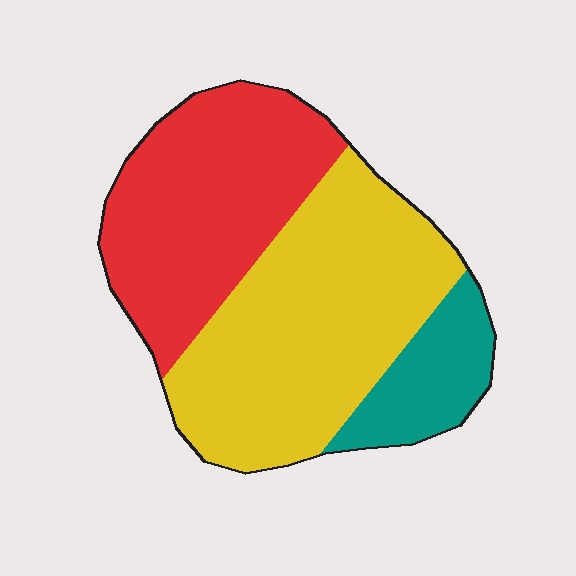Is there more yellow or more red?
Yellow.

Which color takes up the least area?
Teal, at roughly 15%.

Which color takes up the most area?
Yellow, at roughly 50%.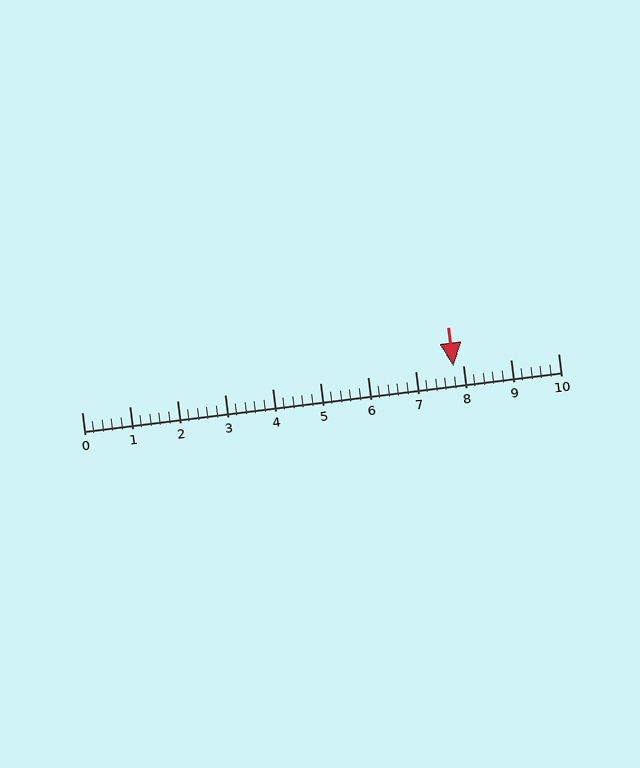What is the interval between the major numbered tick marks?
The major tick marks are spaced 1 units apart.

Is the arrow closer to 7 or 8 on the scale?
The arrow is closer to 8.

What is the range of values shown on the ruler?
The ruler shows values from 0 to 10.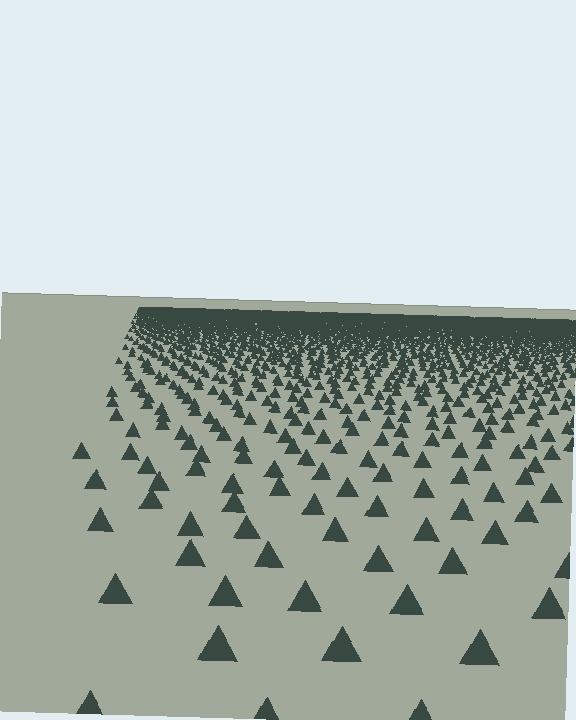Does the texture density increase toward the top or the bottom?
Density increases toward the top.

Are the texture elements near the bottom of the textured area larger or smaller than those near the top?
Larger. Near the bottom, elements are closer to the viewer and appear at a bigger on-screen size.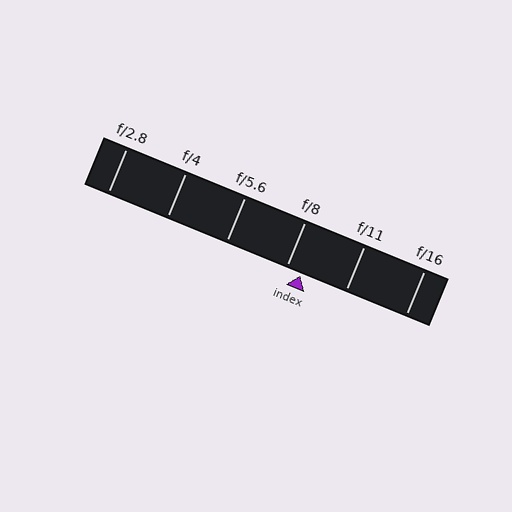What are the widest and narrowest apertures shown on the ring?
The widest aperture shown is f/2.8 and the narrowest is f/16.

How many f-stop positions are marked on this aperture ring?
There are 6 f-stop positions marked.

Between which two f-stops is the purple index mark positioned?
The index mark is between f/8 and f/11.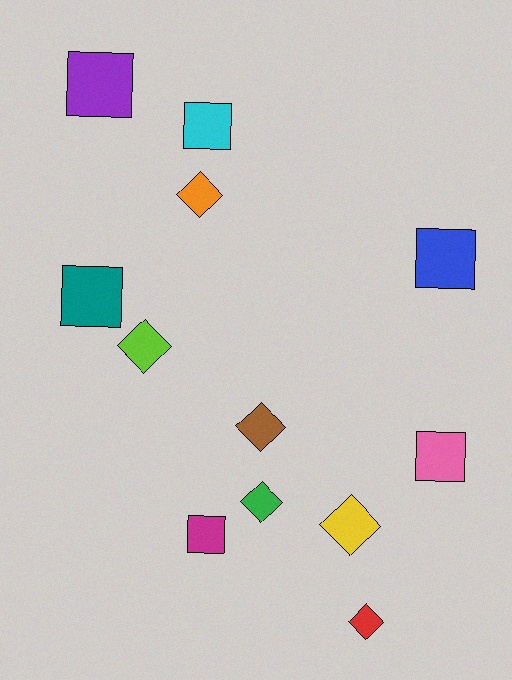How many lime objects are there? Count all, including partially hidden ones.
There is 1 lime object.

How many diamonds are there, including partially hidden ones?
There are 6 diamonds.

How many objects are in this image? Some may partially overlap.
There are 12 objects.